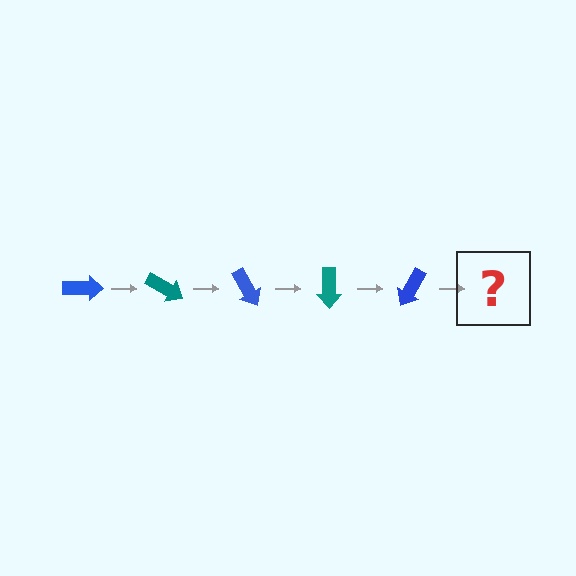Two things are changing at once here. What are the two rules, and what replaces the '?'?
The two rules are that it rotates 30 degrees each step and the color cycles through blue and teal. The '?' should be a teal arrow, rotated 150 degrees from the start.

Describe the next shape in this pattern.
It should be a teal arrow, rotated 150 degrees from the start.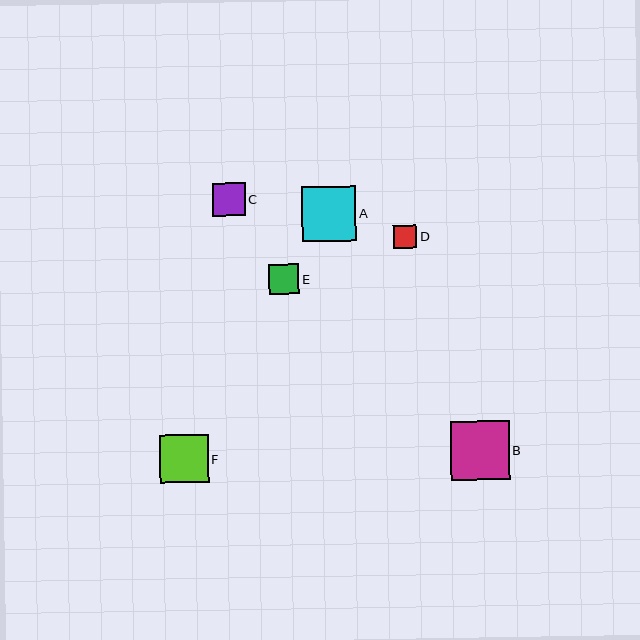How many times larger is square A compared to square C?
Square A is approximately 1.7 times the size of square C.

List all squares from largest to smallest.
From largest to smallest: B, A, F, C, E, D.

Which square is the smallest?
Square D is the smallest with a size of approximately 23 pixels.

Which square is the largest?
Square B is the largest with a size of approximately 59 pixels.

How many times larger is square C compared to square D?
Square C is approximately 1.4 times the size of square D.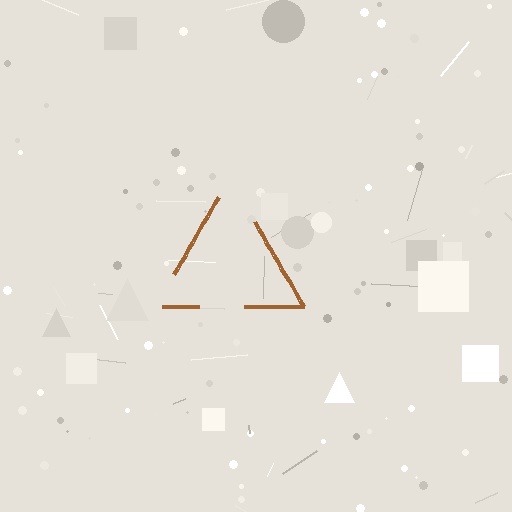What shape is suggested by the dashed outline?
The dashed outline suggests a triangle.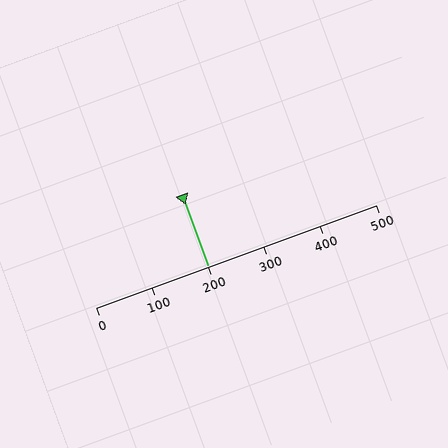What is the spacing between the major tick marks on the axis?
The major ticks are spaced 100 apart.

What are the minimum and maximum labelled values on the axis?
The axis runs from 0 to 500.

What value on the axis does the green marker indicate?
The marker indicates approximately 200.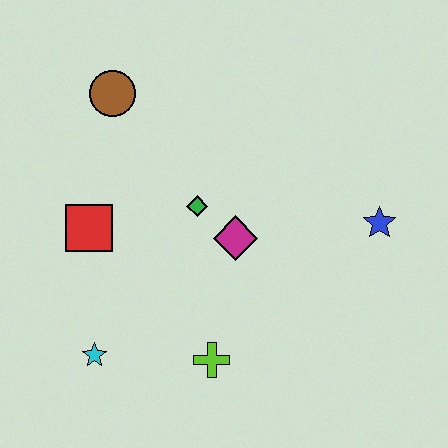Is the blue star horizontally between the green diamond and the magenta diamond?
No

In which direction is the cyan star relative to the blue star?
The cyan star is to the left of the blue star.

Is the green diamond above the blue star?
Yes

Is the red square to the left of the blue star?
Yes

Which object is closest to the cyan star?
The lime cross is closest to the cyan star.